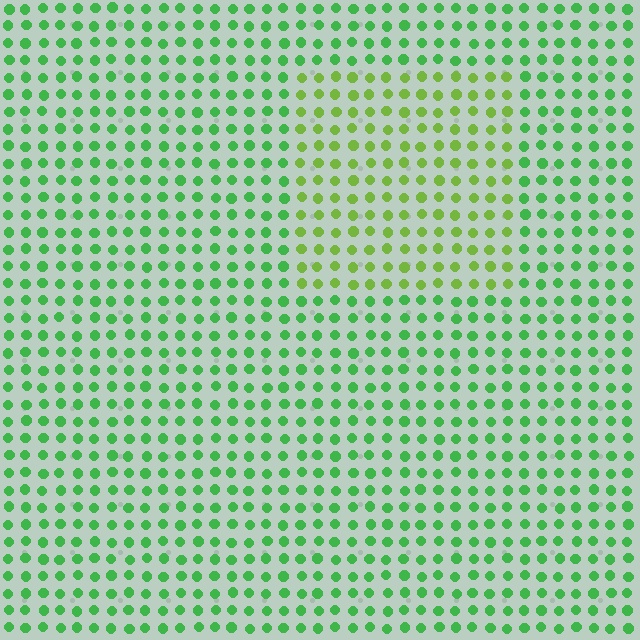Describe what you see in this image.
The image is filled with small green elements in a uniform arrangement. A rectangle-shaped region is visible where the elements are tinted to a slightly different hue, forming a subtle color boundary.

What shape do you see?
I see a rectangle.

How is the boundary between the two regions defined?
The boundary is defined purely by a slight shift in hue (about 33 degrees). Spacing, size, and orientation are identical on both sides.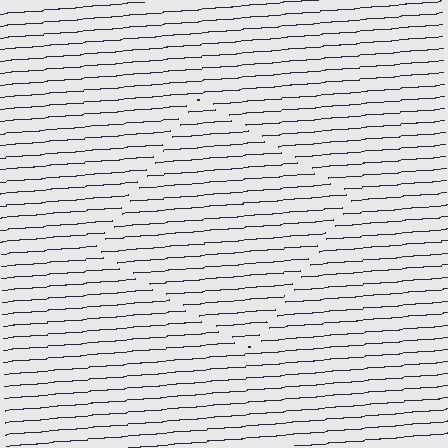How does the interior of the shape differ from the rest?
The interior of the shape contains the same grating, shifted by half a period — the contour is defined by the phase discontinuity where line-ends from the inner and outer gratings abut.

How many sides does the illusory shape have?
4 sides — the line-ends trace a square.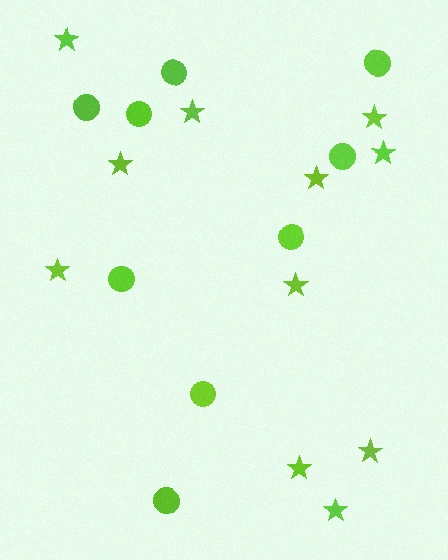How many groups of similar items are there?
There are 2 groups: one group of stars (11) and one group of circles (9).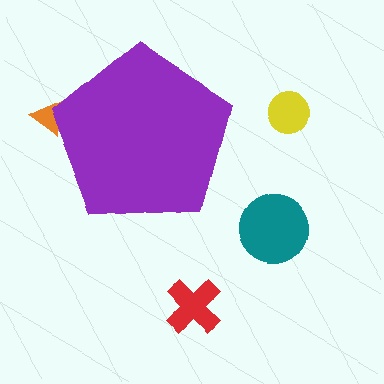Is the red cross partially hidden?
No, the red cross is fully visible.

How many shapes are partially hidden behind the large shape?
1 shape is partially hidden.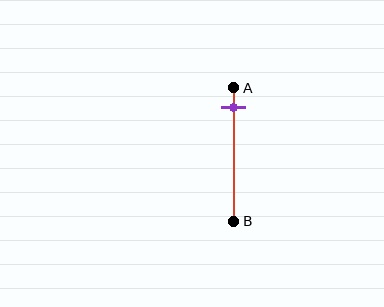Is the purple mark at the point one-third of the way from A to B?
No, the mark is at about 15% from A, not at the 33% one-third point.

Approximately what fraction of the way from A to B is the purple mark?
The purple mark is approximately 15% of the way from A to B.